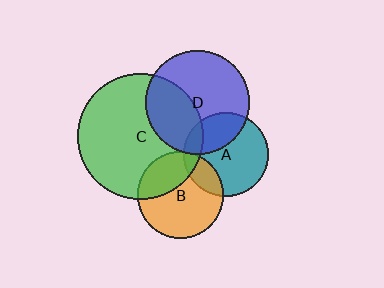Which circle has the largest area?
Circle C (green).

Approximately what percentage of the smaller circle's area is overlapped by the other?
Approximately 30%.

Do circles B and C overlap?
Yes.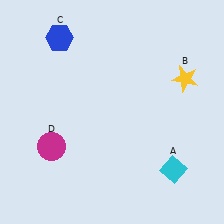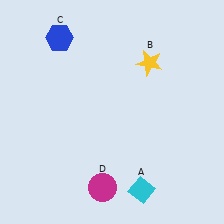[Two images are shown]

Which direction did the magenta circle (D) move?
The magenta circle (D) moved right.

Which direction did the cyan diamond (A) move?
The cyan diamond (A) moved left.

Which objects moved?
The objects that moved are: the cyan diamond (A), the yellow star (B), the magenta circle (D).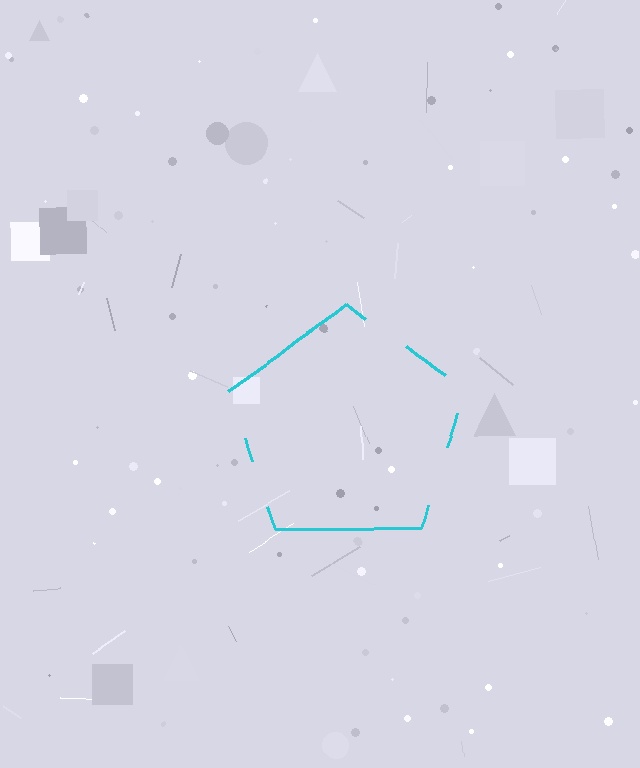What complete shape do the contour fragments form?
The contour fragments form a pentagon.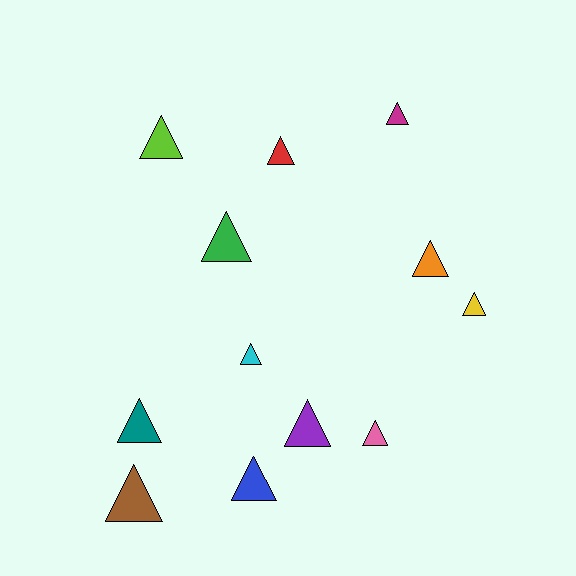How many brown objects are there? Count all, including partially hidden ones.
There is 1 brown object.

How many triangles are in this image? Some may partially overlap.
There are 12 triangles.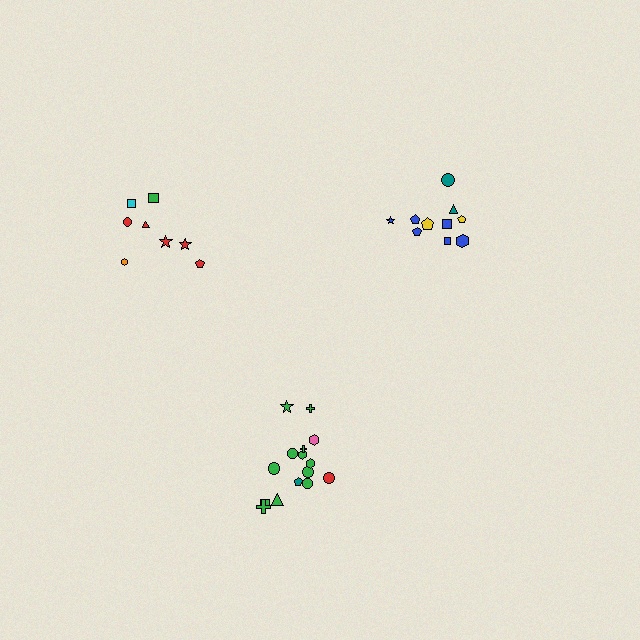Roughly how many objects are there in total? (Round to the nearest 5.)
Roughly 35 objects in total.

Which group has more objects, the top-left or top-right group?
The top-right group.